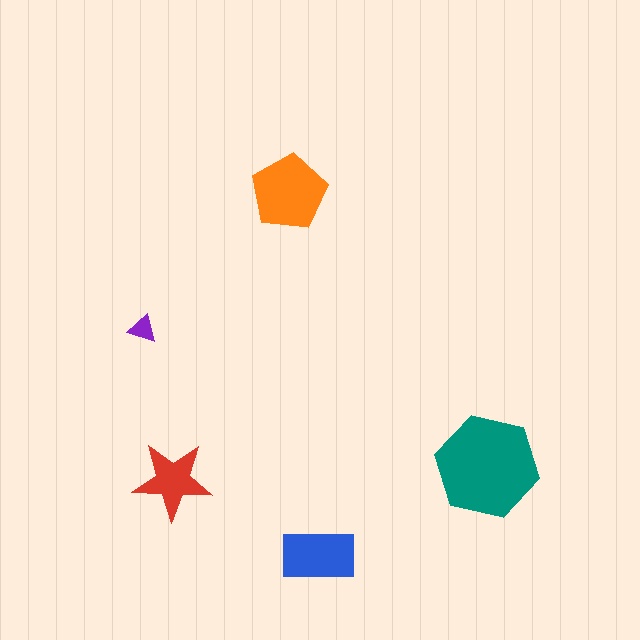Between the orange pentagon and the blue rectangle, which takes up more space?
The orange pentagon.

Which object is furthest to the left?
The purple triangle is leftmost.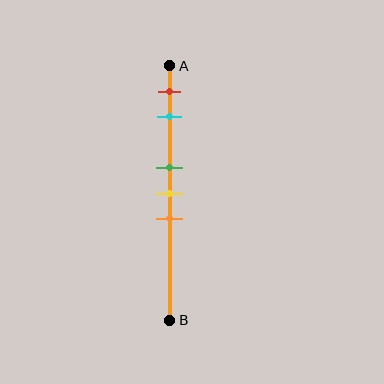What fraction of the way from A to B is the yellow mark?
The yellow mark is approximately 50% (0.5) of the way from A to B.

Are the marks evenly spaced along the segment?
No, the marks are not evenly spaced.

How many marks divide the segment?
There are 5 marks dividing the segment.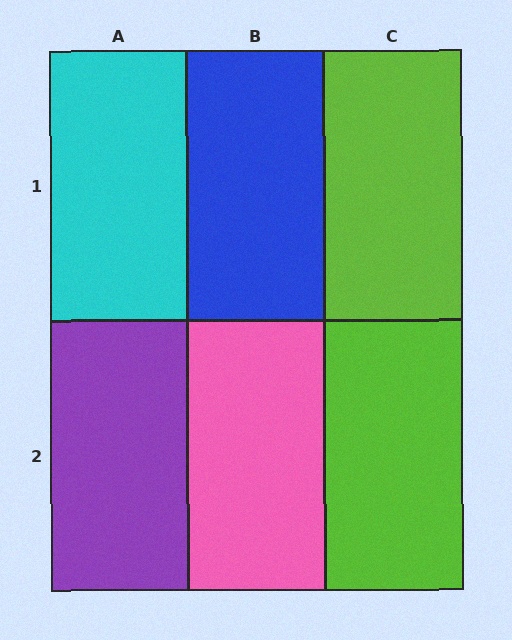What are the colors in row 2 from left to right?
Purple, pink, lime.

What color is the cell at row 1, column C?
Lime.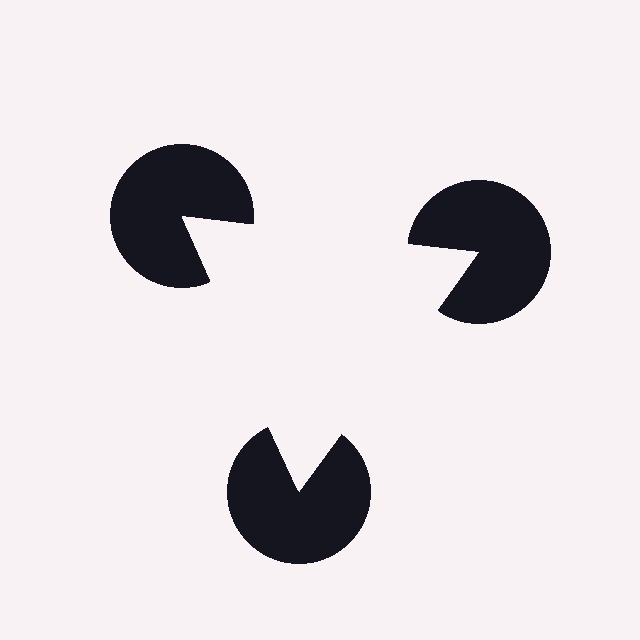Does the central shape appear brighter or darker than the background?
It typically appears slightly brighter than the background, even though no actual brightness change is drawn.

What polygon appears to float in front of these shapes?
An illusory triangle — its edges are inferred from the aligned wedge cuts in the pac-man discs, not physically drawn.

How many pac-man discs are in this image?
There are 3 — one at each vertex of the illusory triangle.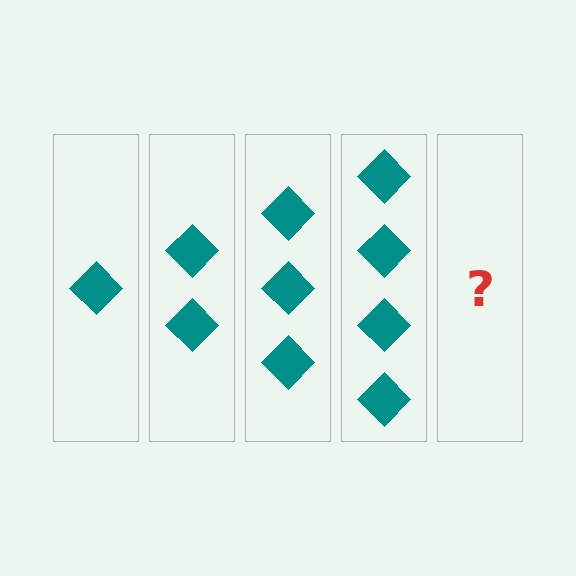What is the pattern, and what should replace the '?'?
The pattern is that each step adds one more diamond. The '?' should be 5 diamonds.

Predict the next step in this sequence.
The next step is 5 diamonds.